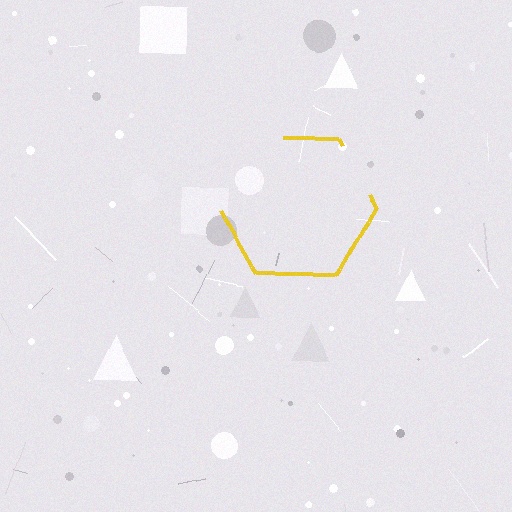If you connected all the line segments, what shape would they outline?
They would outline a hexagon.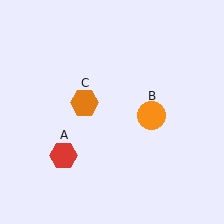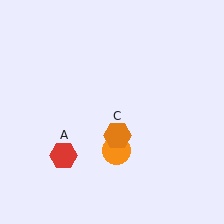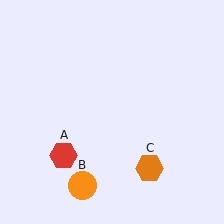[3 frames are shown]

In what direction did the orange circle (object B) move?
The orange circle (object B) moved down and to the left.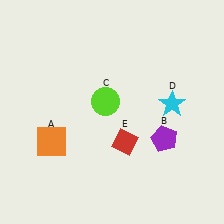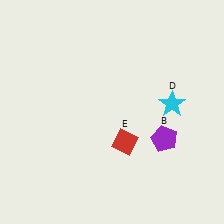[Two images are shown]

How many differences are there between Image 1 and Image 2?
There are 2 differences between the two images.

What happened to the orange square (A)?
The orange square (A) was removed in Image 2. It was in the bottom-left area of Image 1.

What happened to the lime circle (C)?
The lime circle (C) was removed in Image 2. It was in the top-left area of Image 1.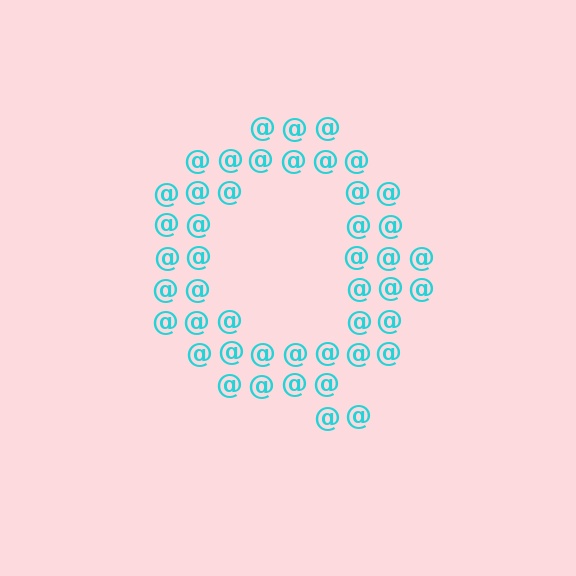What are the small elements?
The small elements are at signs.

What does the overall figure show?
The overall figure shows the letter Q.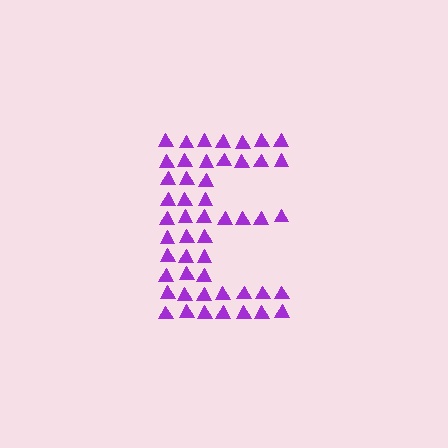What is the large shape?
The large shape is the letter E.